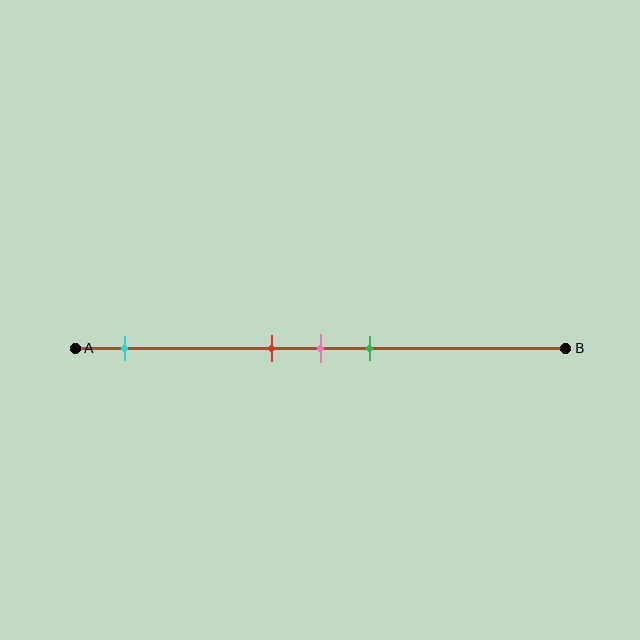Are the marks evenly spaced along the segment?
No, the marks are not evenly spaced.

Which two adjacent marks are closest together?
The red and pink marks are the closest adjacent pair.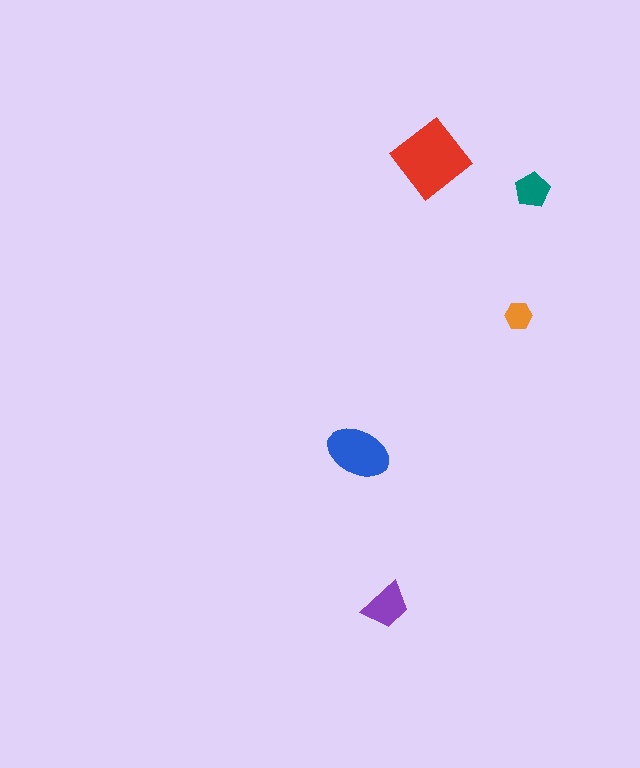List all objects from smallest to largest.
The orange hexagon, the teal pentagon, the purple trapezoid, the blue ellipse, the red diamond.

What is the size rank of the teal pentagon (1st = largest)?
4th.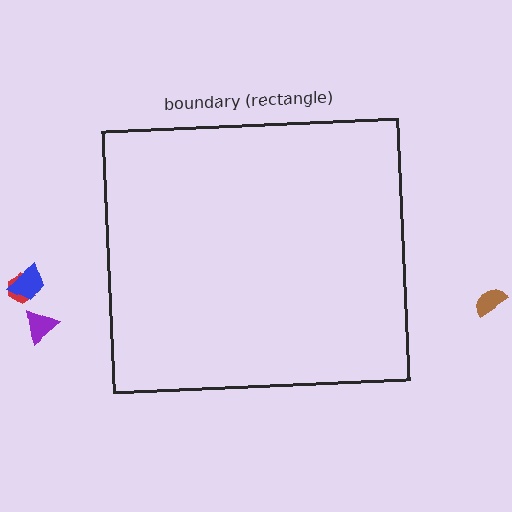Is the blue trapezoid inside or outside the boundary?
Outside.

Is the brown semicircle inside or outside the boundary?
Outside.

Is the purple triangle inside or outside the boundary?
Outside.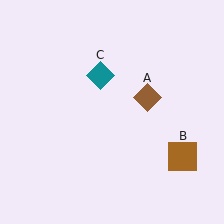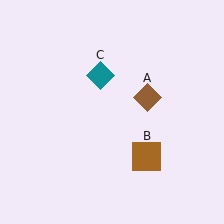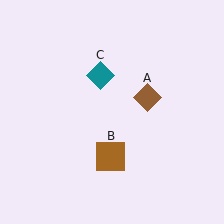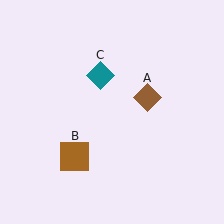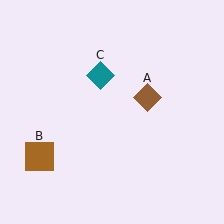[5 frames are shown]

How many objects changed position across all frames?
1 object changed position: brown square (object B).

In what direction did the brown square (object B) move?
The brown square (object B) moved left.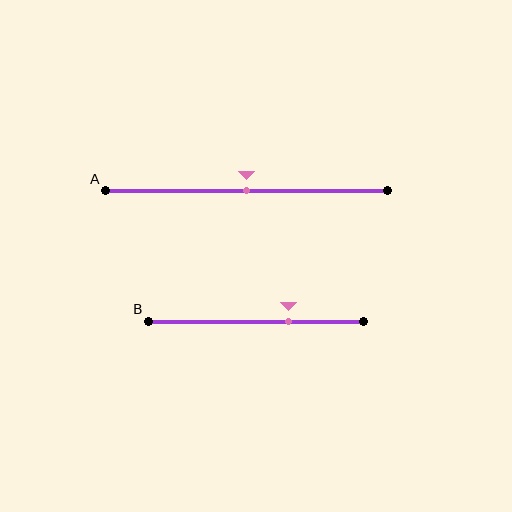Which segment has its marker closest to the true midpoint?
Segment A has its marker closest to the true midpoint.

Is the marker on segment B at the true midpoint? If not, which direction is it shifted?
No, the marker on segment B is shifted to the right by about 15% of the segment length.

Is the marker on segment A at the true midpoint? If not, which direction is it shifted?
Yes, the marker on segment A is at the true midpoint.